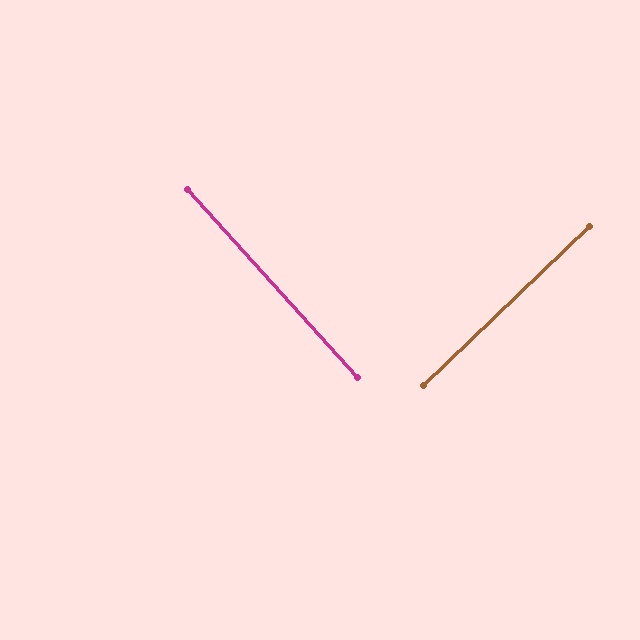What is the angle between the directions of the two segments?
Approximately 88 degrees.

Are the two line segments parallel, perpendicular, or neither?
Perpendicular — they meet at approximately 88°.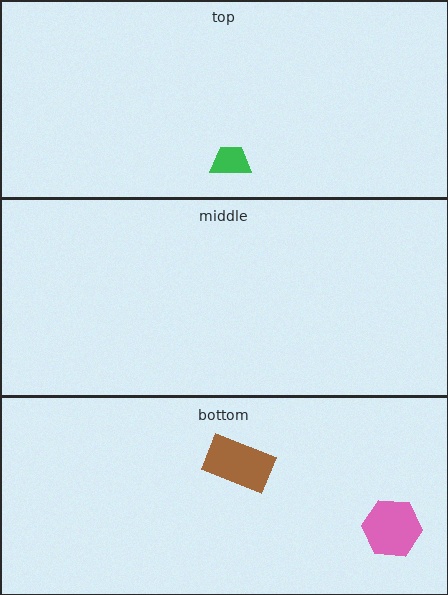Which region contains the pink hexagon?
The bottom region.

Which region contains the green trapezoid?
The top region.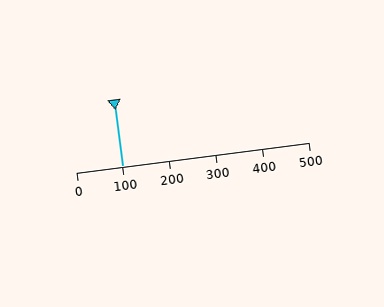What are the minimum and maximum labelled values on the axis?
The axis runs from 0 to 500.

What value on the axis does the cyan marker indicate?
The marker indicates approximately 100.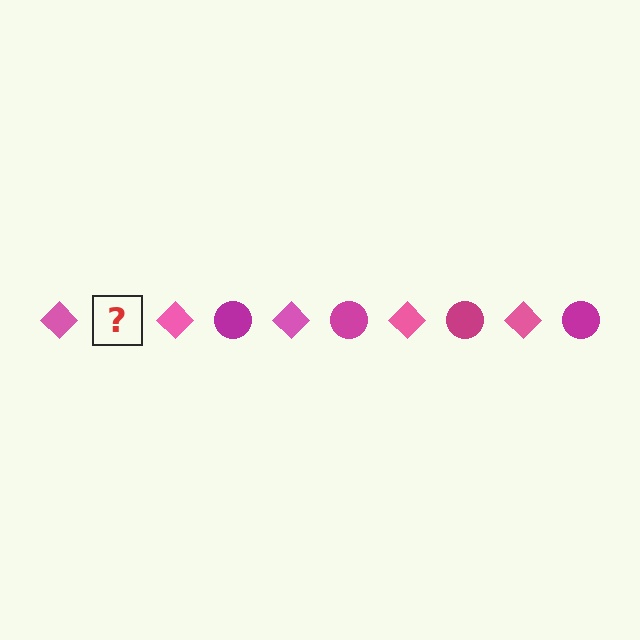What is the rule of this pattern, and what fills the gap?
The rule is that the pattern alternates between pink diamond and magenta circle. The gap should be filled with a magenta circle.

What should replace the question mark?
The question mark should be replaced with a magenta circle.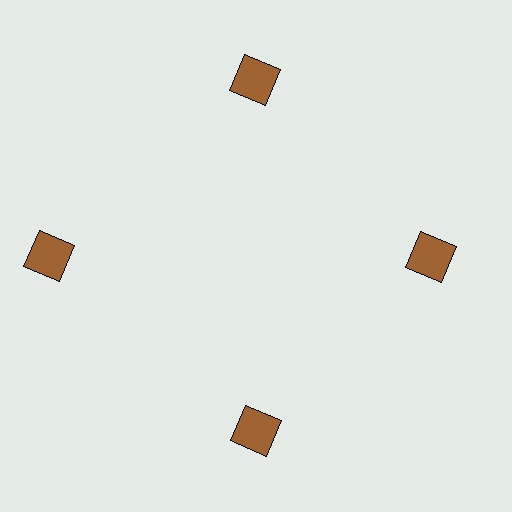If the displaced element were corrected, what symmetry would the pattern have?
It would have 4-fold rotational symmetry — the pattern would map onto itself every 90 degrees.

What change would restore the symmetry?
The symmetry would be restored by moving it inward, back onto the ring so that all 4 squares sit at equal angles and equal distance from the center.